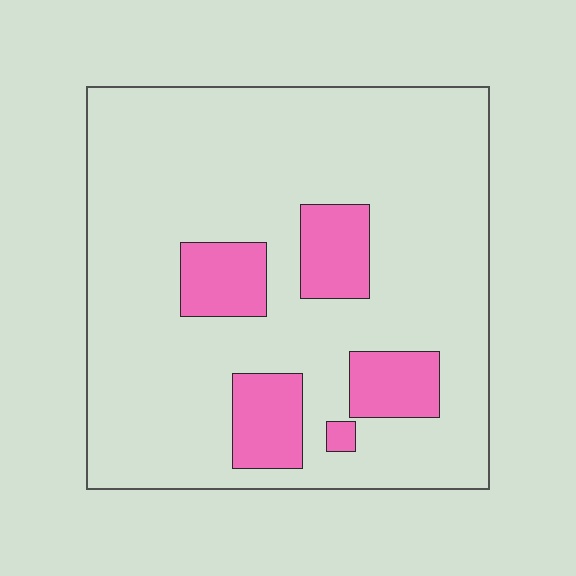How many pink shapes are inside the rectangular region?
5.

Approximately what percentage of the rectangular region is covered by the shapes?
Approximately 15%.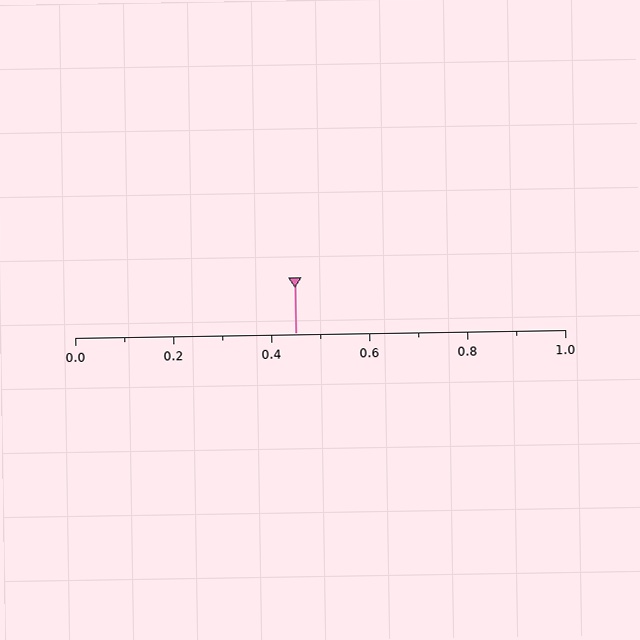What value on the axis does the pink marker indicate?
The marker indicates approximately 0.45.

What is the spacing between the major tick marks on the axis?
The major ticks are spaced 0.2 apart.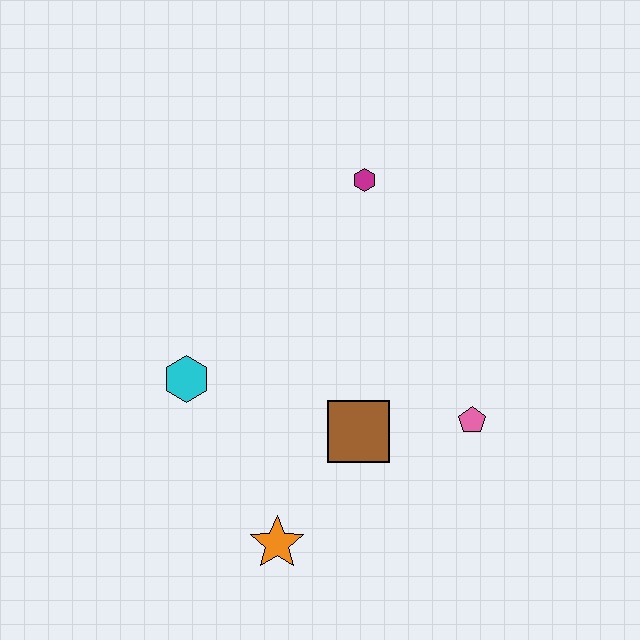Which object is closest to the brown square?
The pink pentagon is closest to the brown square.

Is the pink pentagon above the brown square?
Yes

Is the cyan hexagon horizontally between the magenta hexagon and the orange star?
No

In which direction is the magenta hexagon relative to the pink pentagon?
The magenta hexagon is above the pink pentagon.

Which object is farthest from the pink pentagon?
The cyan hexagon is farthest from the pink pentagon.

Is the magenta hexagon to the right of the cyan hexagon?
Yes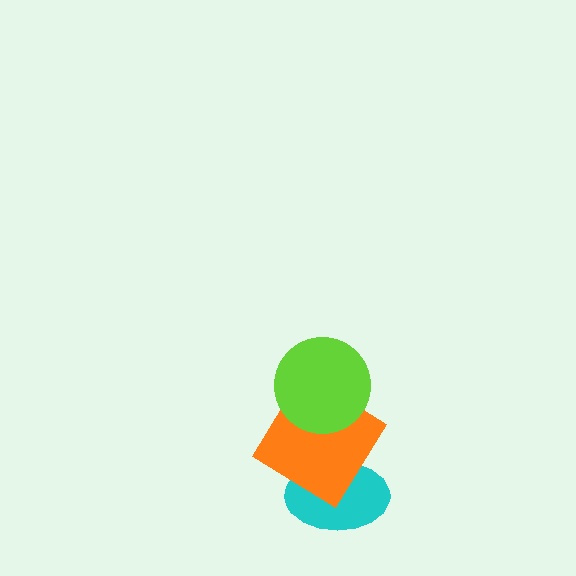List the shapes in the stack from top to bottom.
From top to bottom: the lime circle, the orange diamond, the cyan ellipse.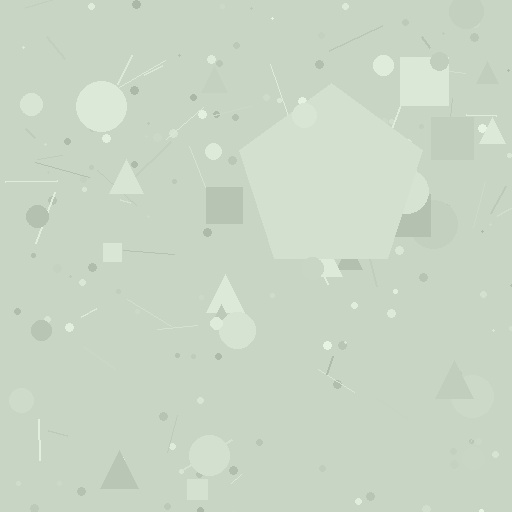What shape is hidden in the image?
A pentagon is hidden in the image.